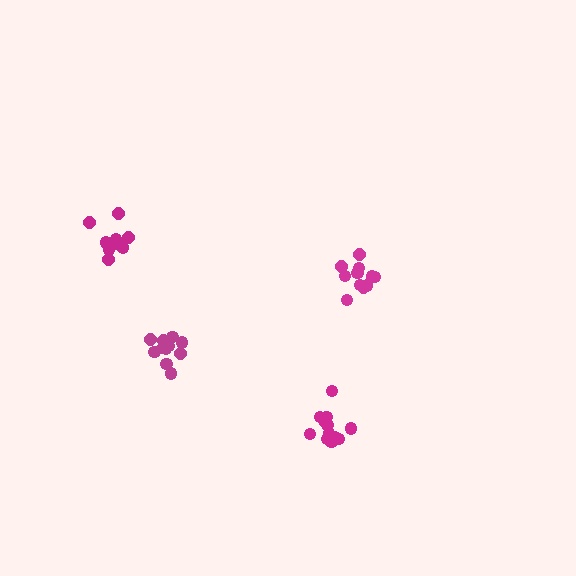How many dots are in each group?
Group 1: 12 dots, Group 2: 13 dots, Group 3: 11 dots, Group 4: 11 dots (47 total).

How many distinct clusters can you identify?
There are 4 distinct clusters.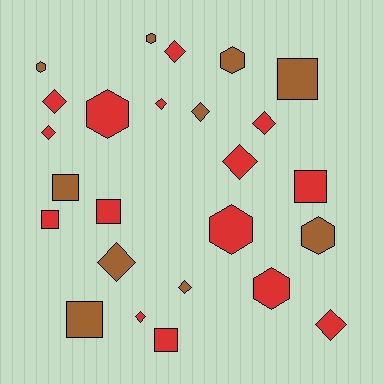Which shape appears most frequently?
Diamond, with 11 objects.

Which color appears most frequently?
Red, with 15 objects.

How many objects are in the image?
There are 25 objects.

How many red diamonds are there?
There are 8 red diamonds.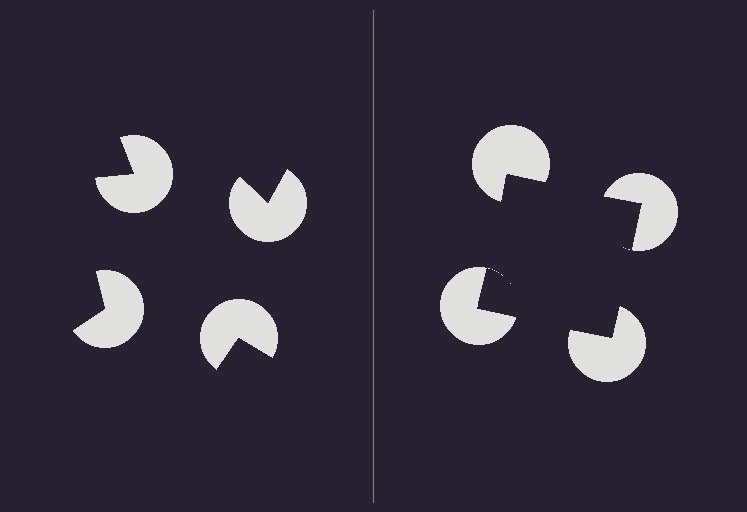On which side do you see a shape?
An illusory square appears on the right side. On the left side the wedge cuts are rotated, so no coherent shape forms.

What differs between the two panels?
The pac-man discs are positioned identically on both sides; only the wedge orientations differ. On the right they align to a square; on the left they are misaligned.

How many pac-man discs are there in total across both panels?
8 — 4 on each side.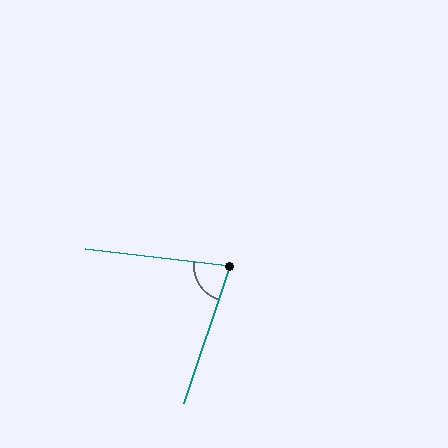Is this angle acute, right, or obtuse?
It is acute.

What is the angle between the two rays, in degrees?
Approximately 78 degrees.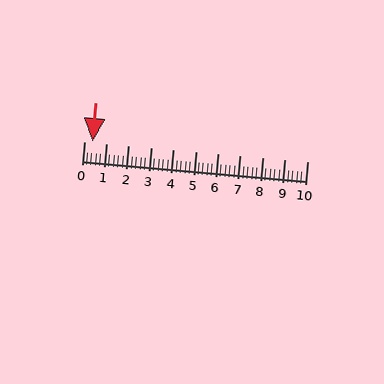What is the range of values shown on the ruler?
The ruler shows values from 0 to 10.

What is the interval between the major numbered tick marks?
The major tick marks are spaced 1 units apart.